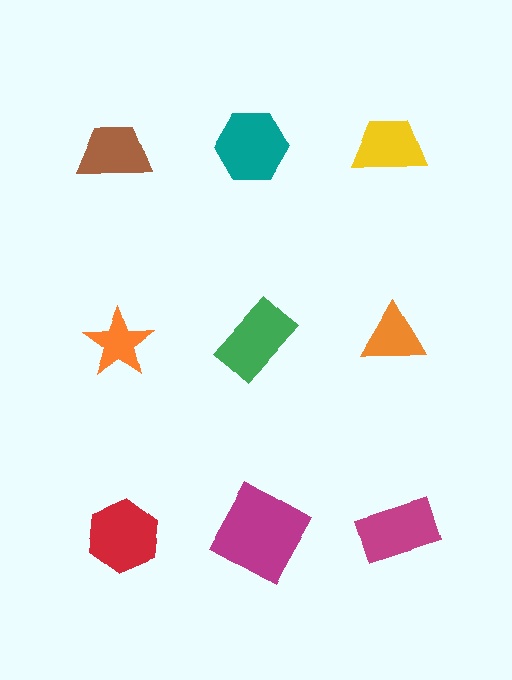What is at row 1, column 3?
A yellow trapezoid.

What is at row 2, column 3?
An orange triangle.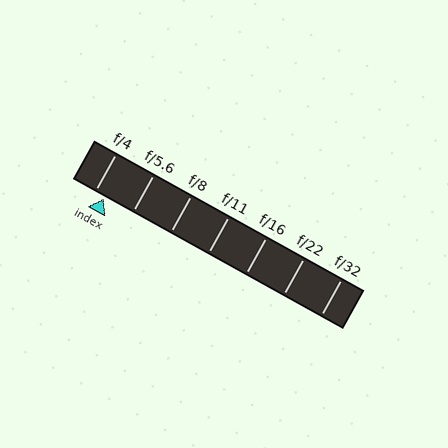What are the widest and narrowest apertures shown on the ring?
The widest aperture shown is f/4 and the narrowest is f/32.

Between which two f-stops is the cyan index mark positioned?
The index mark is between f/4 and f/5.6.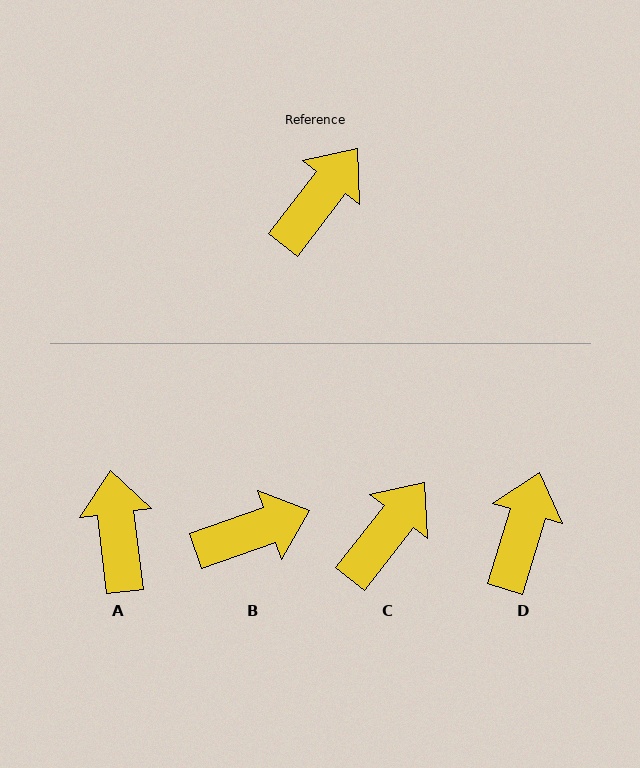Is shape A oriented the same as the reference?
No, it is off by about 45 degrees.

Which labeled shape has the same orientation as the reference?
C.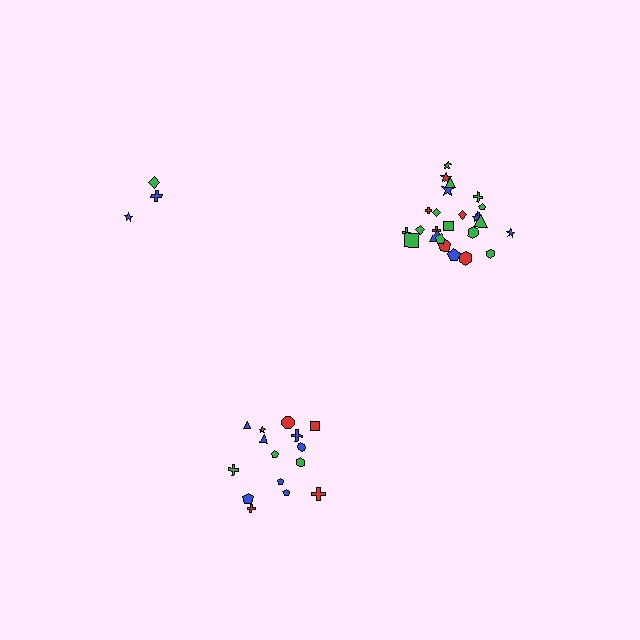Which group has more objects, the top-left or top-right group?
The top-right group.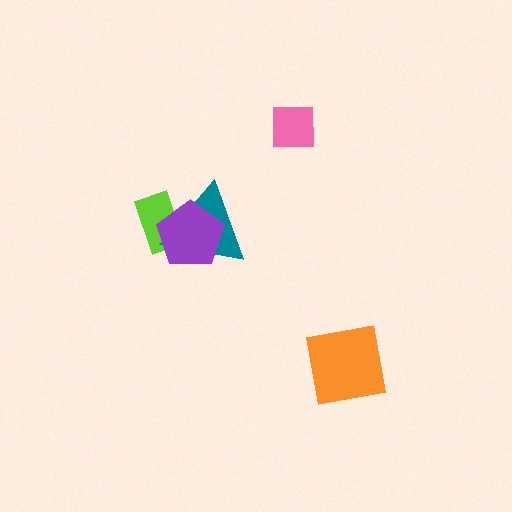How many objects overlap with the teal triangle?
2 objects overlap with the teal triangle.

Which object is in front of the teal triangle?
The purple pentagon is in front of the teal triangle.